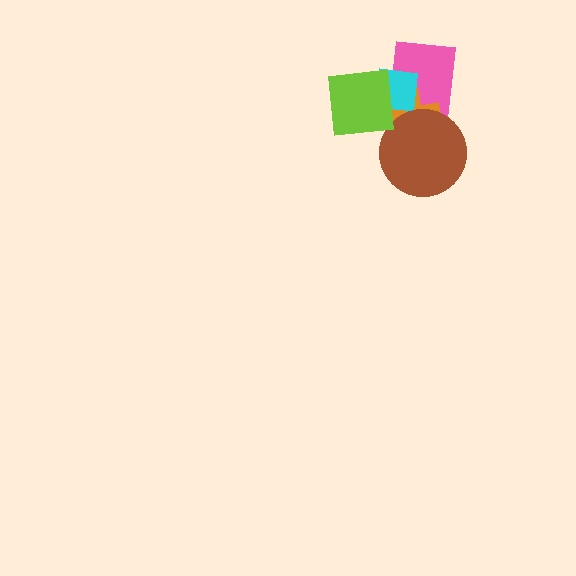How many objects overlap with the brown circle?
2 objects overlap with the brown circle.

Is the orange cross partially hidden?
Yes, it is partially covered by another shape.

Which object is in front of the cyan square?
The lime square is in front of the cyan square.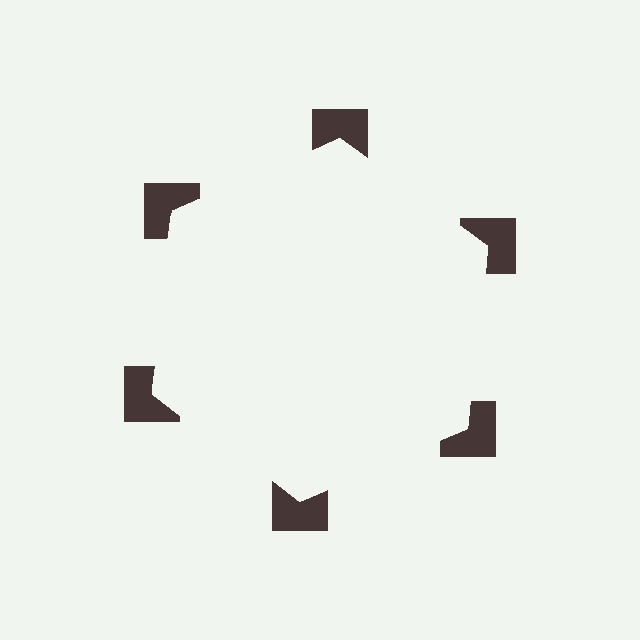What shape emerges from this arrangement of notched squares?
An illusory hexagon — its edges are inferred from the aligned wedge cuts in the notched squares, not physically drawn.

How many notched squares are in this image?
There are 6 — one at each vertex of the illusory hexagon.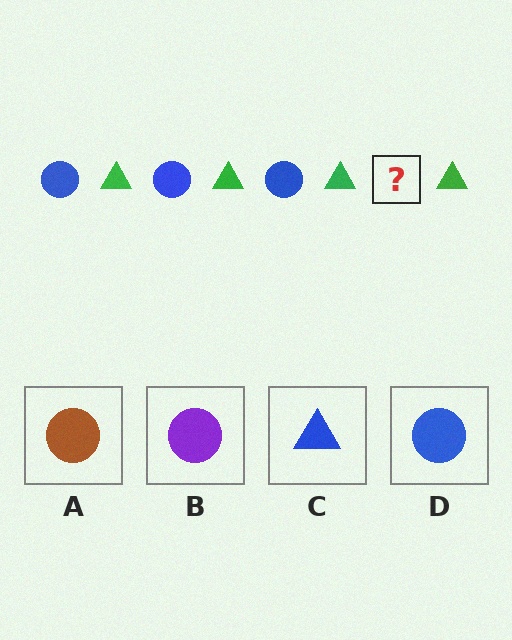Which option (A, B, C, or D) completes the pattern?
D.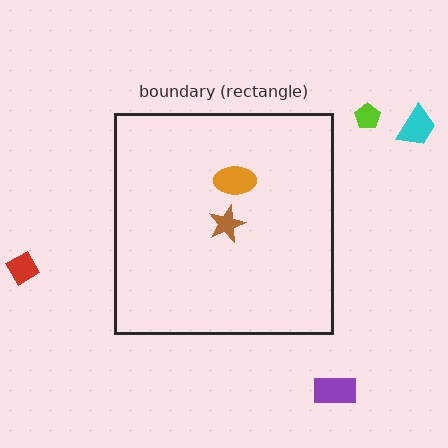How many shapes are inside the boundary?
2 inside, 4 outside.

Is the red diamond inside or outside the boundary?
Outside.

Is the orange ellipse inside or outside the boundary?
Inside.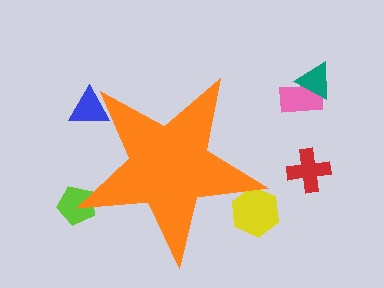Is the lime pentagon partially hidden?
Yes, the lime pentagon is partially hidden behind the orange star.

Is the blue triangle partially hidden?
Yes, the blue triangle is partially hidden behind the orange star.